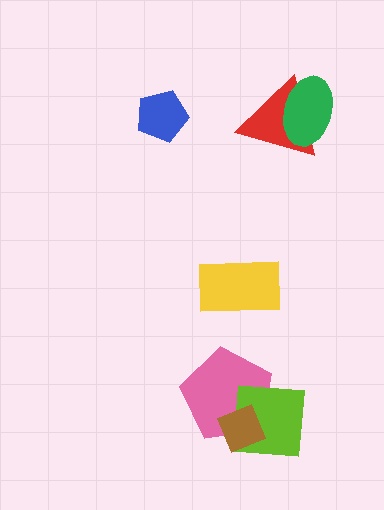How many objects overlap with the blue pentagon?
0 objects overlap with the blue pentagon.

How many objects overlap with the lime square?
2 objects overlap with the lime square.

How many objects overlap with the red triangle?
1 object overlaps with the red triangle.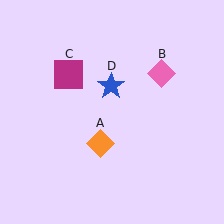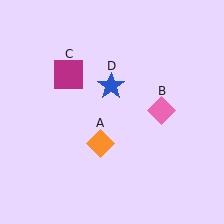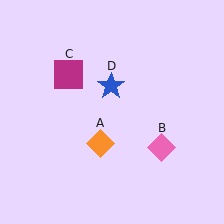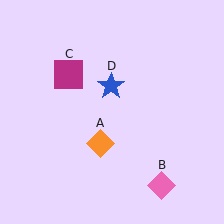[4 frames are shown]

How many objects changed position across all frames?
1 object changed position: pink diamond (object B).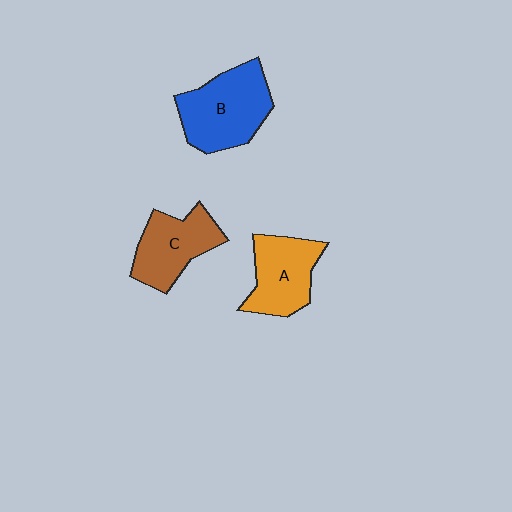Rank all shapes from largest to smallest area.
From largest to smallest: B (blue), C (brown), A (orange).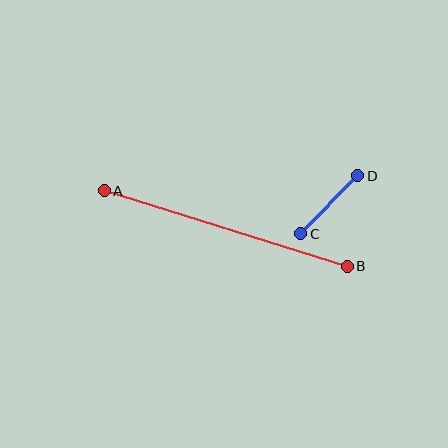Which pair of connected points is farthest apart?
Points A and B are farthest apart.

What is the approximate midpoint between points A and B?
The midpoint is at approximately (226, 229) pixels.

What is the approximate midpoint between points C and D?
The midpoint is at approximately (329, 205) pixels.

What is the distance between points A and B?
The distance is approximately 254 pixels.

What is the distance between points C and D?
The distance is approximately 81 pixels.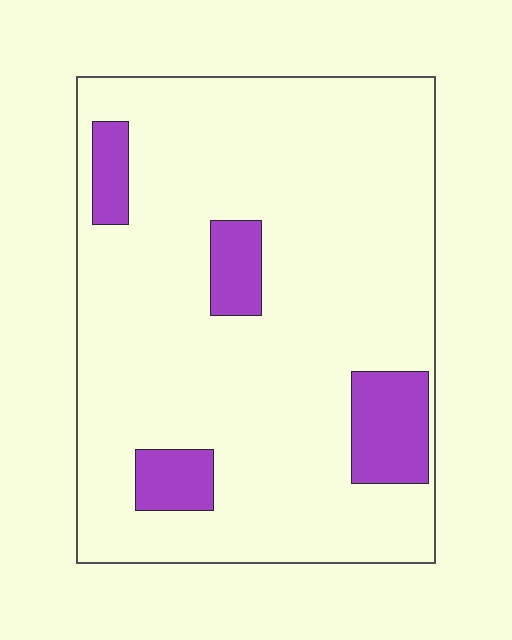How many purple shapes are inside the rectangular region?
4.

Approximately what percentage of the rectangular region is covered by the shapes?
Approximately 15%.